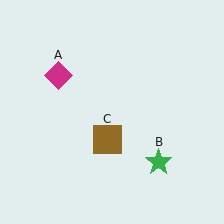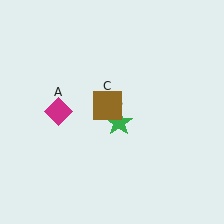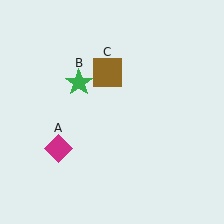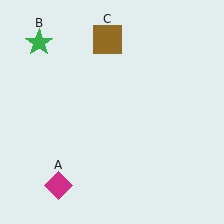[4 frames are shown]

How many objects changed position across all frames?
3 objects changed position: magenta diamond (object A), green star (object B), brown square (object C).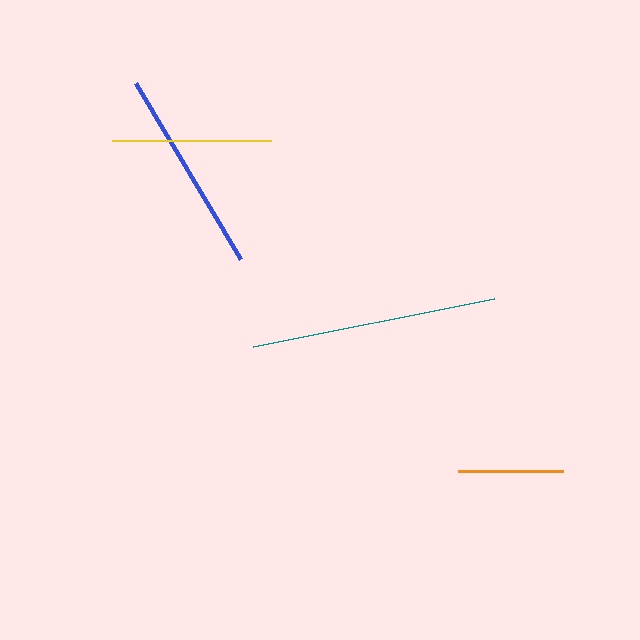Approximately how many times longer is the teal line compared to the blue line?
The teal line is approximately 1.2 times the length of the blue line.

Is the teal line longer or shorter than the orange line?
The teal line is longer than the orange line.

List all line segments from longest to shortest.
From longest to shortest: teal, blue, yellow, orange.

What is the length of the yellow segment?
The yellow segment is approximately 159 pixels long.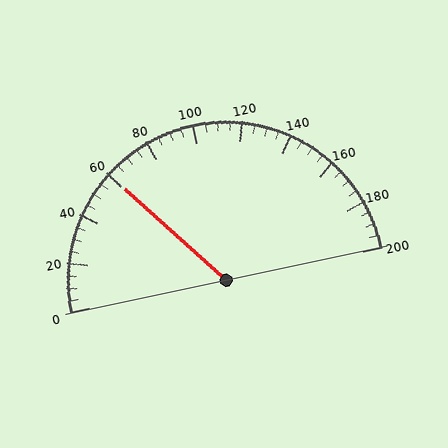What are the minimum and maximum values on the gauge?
The gauge ranges from 0 to 200.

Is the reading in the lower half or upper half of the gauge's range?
The reading is in the lower half of the range (0 to 200).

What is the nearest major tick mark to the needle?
The nearest major tick mark is 60.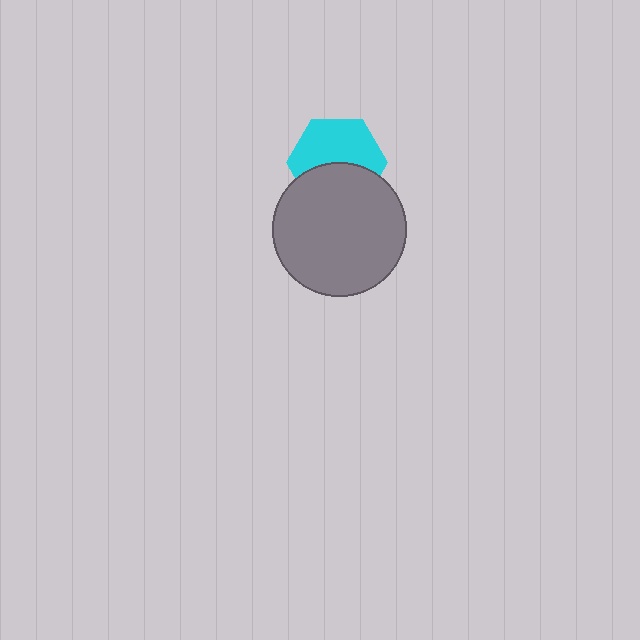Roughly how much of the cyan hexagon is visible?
About half of it is visible (roughly 57%).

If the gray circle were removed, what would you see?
You would see the complete cyan hexagon.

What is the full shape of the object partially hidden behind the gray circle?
The partially hidden object is a cyan hexagon.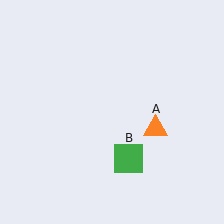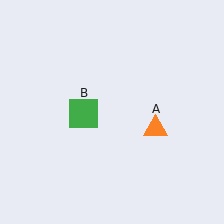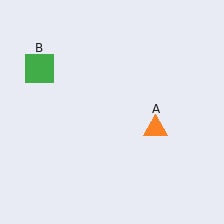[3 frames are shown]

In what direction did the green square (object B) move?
The green square (object B) moved up and to the left.